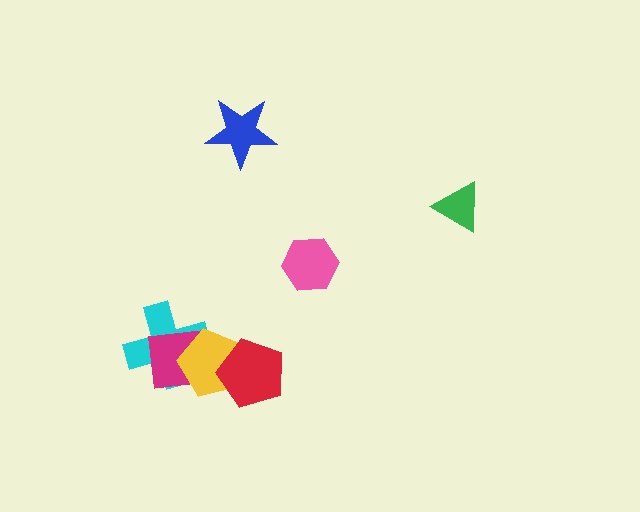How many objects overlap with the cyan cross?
2 objects overlap with the cyan cross.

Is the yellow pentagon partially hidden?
Yes, it is partially covered by another shape.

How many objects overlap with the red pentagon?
1 object overlaps with the red pentagon.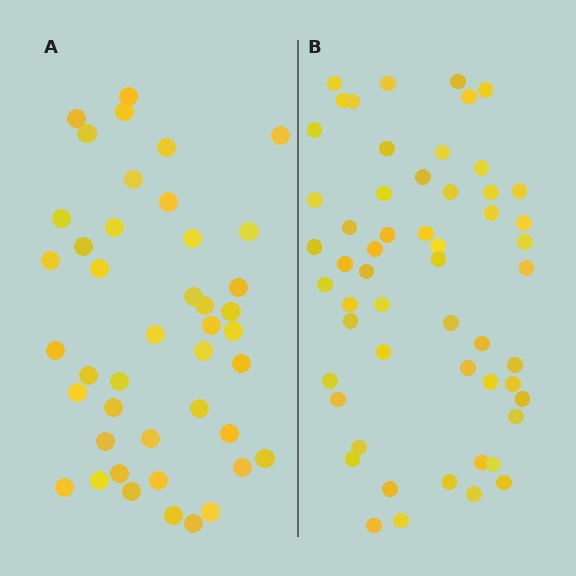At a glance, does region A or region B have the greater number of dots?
Region B (the right region) has more dots.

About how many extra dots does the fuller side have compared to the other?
Region B has roughly 12 or so more dots than region A.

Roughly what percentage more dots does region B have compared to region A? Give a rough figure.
About 30% more.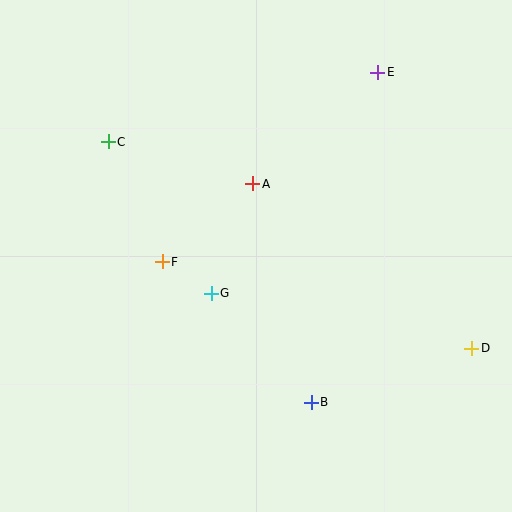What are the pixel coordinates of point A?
Point A is at (253, 184).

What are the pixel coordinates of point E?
Point E is at (378, 72).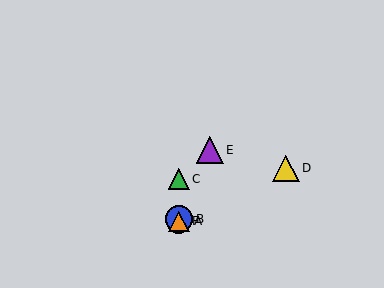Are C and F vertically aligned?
Yes, both are at x≈179.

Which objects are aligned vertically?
Objects A, B, C, F are aligned vertically.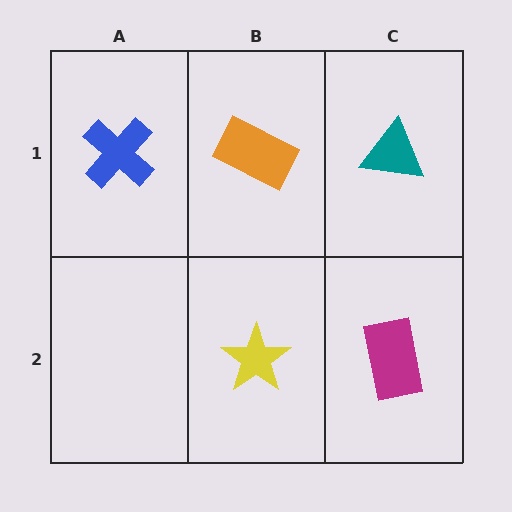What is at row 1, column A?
A blue cross.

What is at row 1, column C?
A teal triangle.